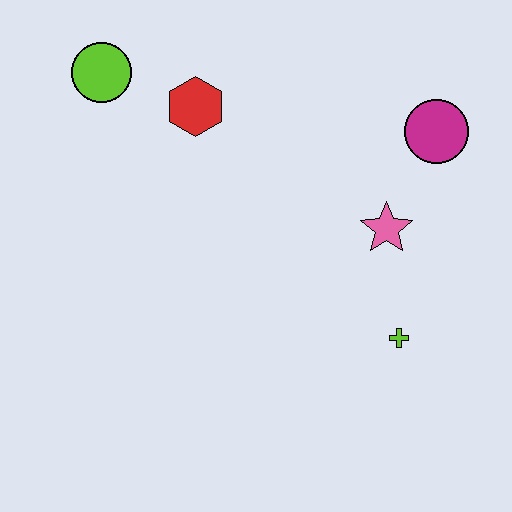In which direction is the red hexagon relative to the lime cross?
The red hexagon is above the lime cross.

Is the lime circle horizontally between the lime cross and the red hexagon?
No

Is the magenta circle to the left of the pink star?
No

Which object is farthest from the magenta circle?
The lime circle is farthest from the magenta circle.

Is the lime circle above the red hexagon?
Yes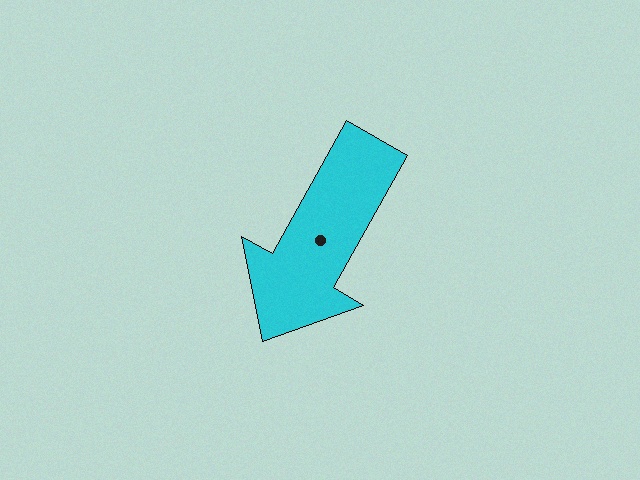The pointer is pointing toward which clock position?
Roughly 7 o'clock.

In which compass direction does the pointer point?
Southwest.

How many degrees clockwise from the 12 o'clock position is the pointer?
Approximately 209 degrees.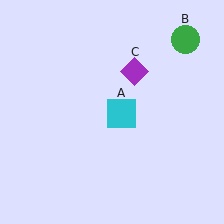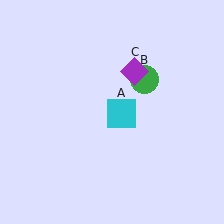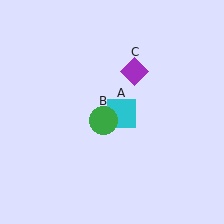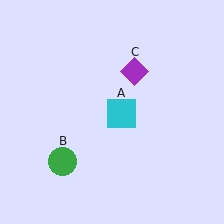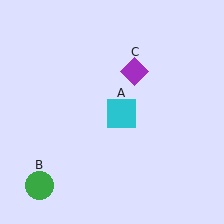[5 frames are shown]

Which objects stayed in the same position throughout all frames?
Cyan square (object A) and purple diamond (object C) remained stationary.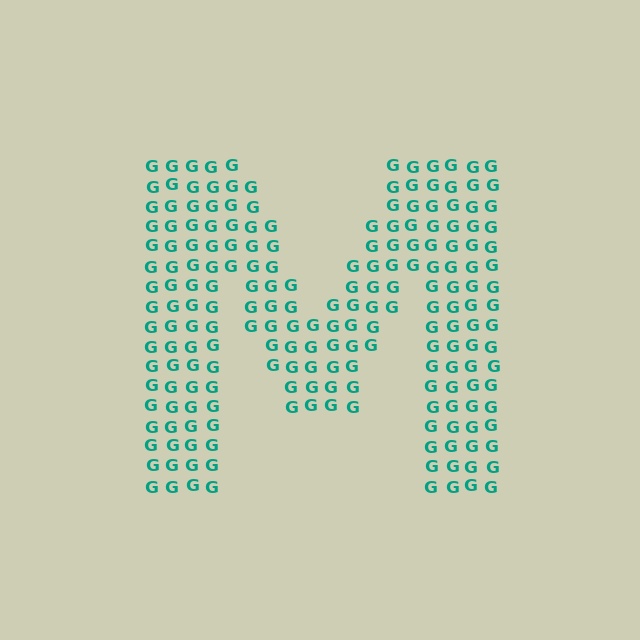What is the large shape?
The large shape is the letter M.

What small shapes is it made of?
It is made of small letter G's.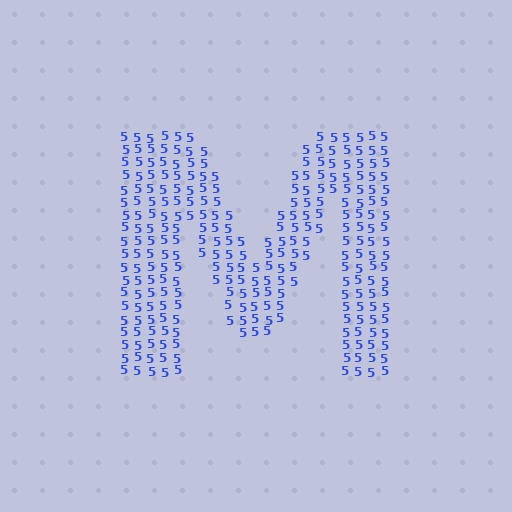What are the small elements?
The small elements are digit 5's.